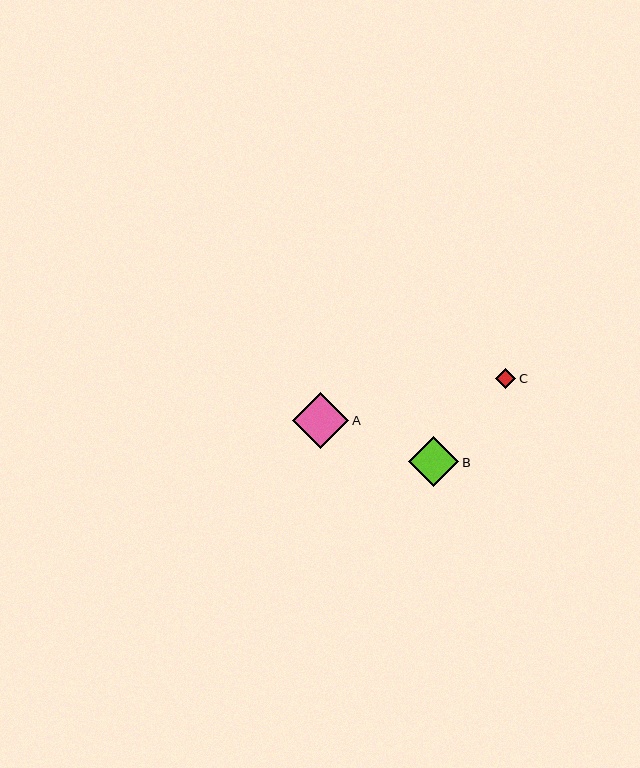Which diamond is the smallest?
Diamond C is the smallest with a size of approximately 20 pixels.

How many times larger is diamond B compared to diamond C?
Diamond B is approximately 2.4 times the size of diamond C.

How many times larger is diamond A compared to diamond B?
Diamond A is approximately 1.1 times the size of diamond B.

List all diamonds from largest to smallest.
From largest to smallest: A, B, C.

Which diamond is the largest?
Diamond A is the largest with a size of approximately 56 pixels.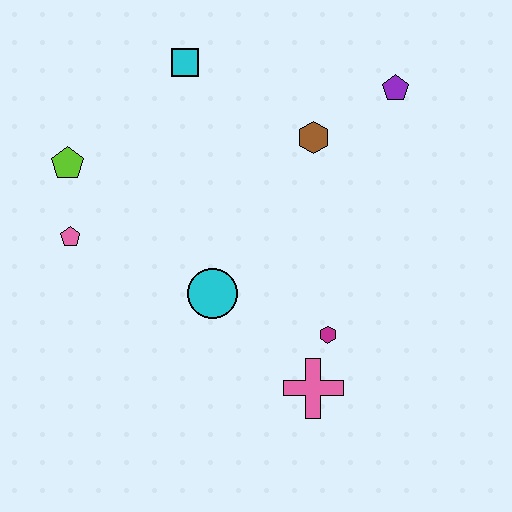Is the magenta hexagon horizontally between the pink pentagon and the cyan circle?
No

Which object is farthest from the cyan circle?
The purple pentagon is farthest from the cyan circle.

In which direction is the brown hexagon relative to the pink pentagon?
The brown hexagon is to the right of the pink pentagon.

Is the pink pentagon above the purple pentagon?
No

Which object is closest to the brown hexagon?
The purple pentagon is closest to the brown hexagon.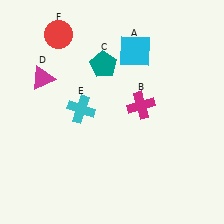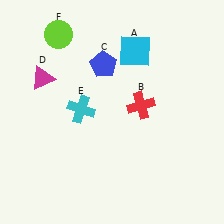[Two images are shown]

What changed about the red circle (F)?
In Image 1, F is red. In Image 2, it changed to lime.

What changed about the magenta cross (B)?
In Image 1, B is magenta. In Image 2, it changed to red.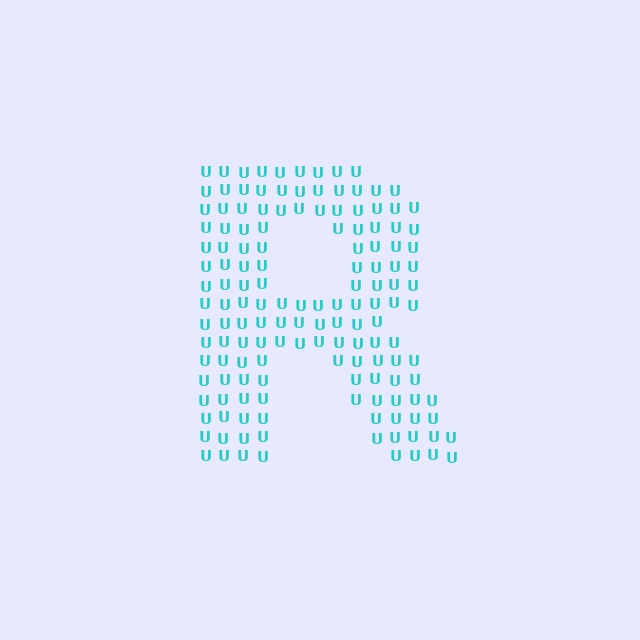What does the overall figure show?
The overall figure shows the letter R.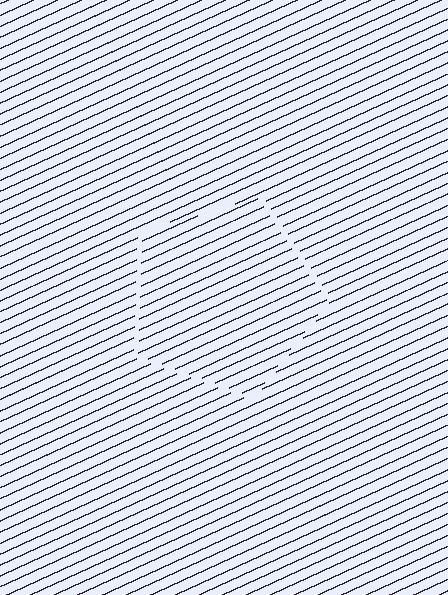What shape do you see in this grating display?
An illusory pentagon. The interior of the shape contains the same grating, shifted by half a period — the contour is defined by the phase discontinuity where line-ends from the inner and outer gratings abut.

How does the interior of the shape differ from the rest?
The interior of the shape contains the same grating, shifted by half a period — the contour is defined by the phase discontinuity where line-ends from the inner and outer gratings abut.